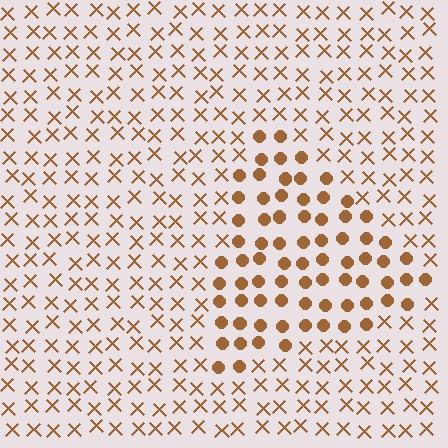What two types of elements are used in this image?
The image uses circles inside the triangle region and X marks outside it.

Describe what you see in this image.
The image is filled with small brown elements arranged in a uniform grid. A triangle-shaped region contains circles, while the surrounding area contains X marks. The boundary is defined purely by the change in element shape.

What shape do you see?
I see a triangle.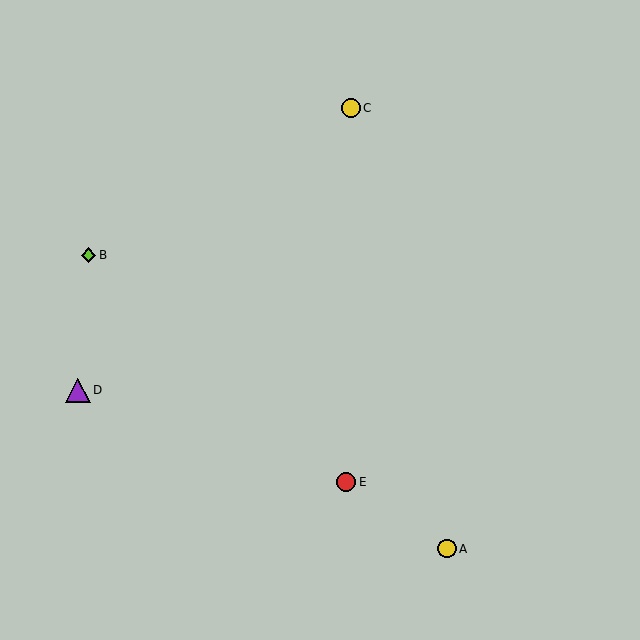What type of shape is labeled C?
Shape C is a yellow circle.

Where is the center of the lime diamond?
The center of the lime diamond is at (89, 255).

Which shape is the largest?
The purple triangle (labeled D) is the largest.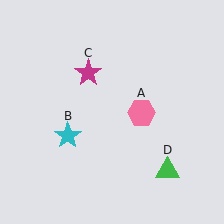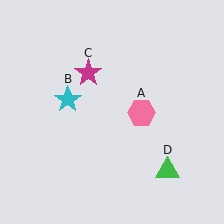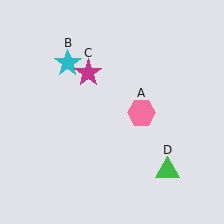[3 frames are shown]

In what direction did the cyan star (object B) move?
The cyan star (object B) moved up.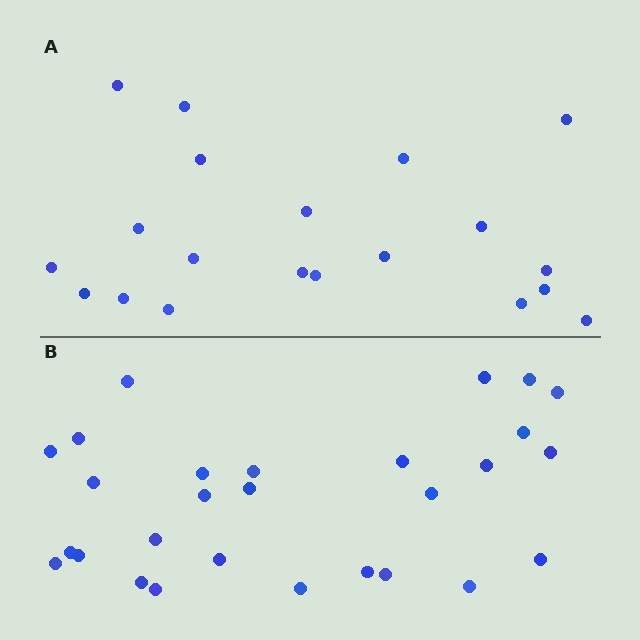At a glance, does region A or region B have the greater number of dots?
Region B (the bottom region) has more dots.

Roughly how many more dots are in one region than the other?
Region B has roughly 8 or so more dots than region A.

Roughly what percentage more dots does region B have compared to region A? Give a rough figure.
About 40% more.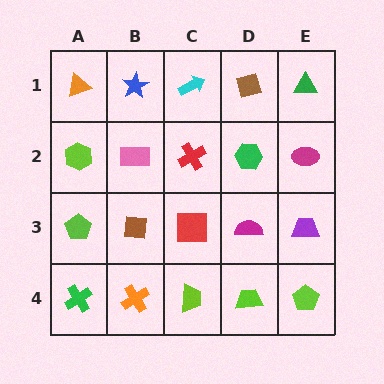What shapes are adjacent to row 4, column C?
A red square (row 3, column C), an orange cross (row 4, column B), a lime trapezoid (row 4, column D).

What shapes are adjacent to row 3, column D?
A green hexagon (row 2, column D), a lime trapezoid (row 4, column D), a red square (row 3, column C), a purple trapezoid (row 3, column E).